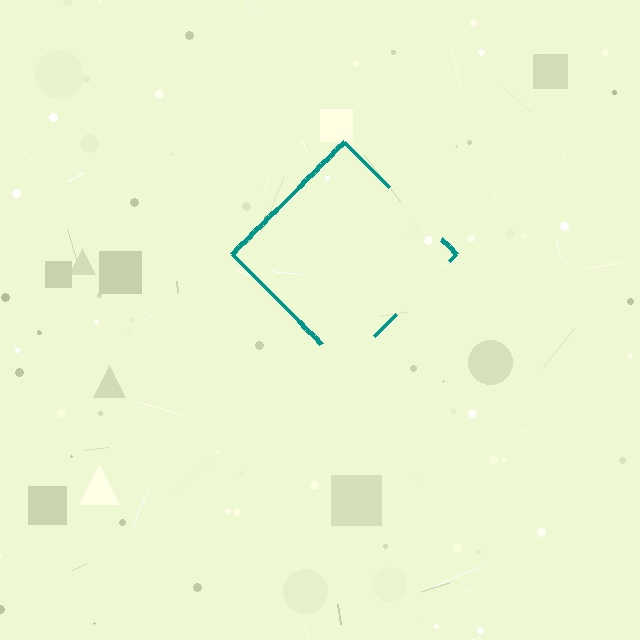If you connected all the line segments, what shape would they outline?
They would outline a diamond.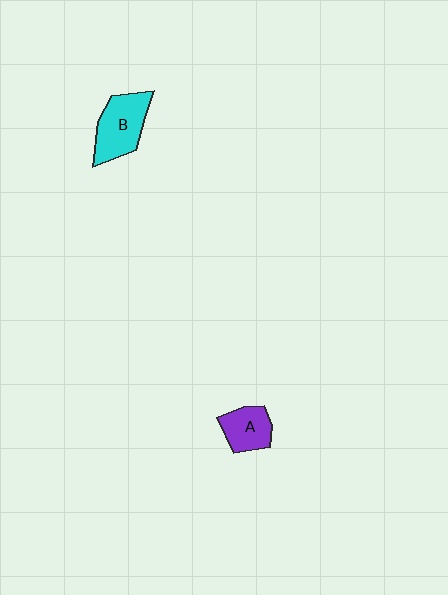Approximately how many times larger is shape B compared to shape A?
Approximately 1.5 times.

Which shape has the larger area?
Shape B (cyan).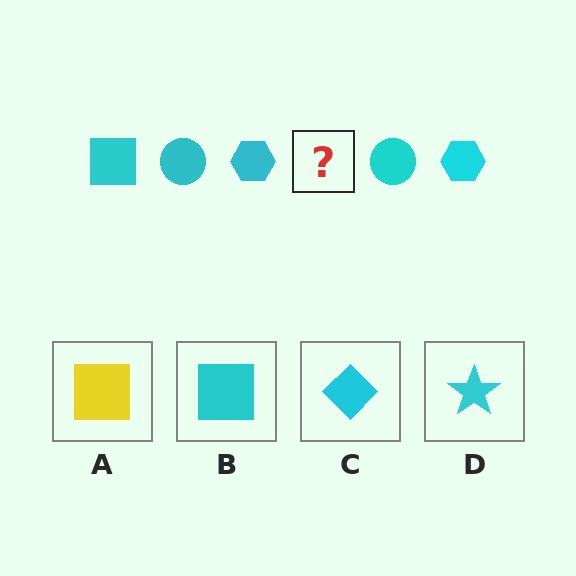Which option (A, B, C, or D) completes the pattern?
B.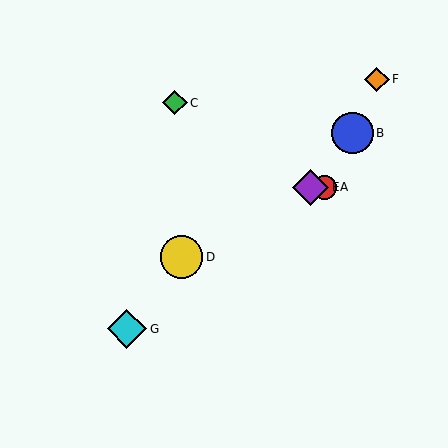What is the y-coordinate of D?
Object D is at y≈257.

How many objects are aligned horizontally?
2 objects (A, E) are aligned horizontally.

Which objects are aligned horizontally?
Objects A, E are aligned horizontally.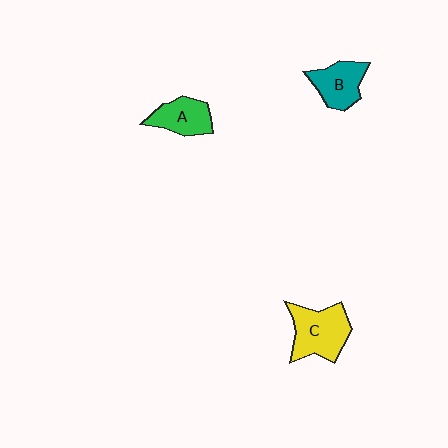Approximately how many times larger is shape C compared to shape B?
Approximately 1.4 times.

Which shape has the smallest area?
Shape A (green).